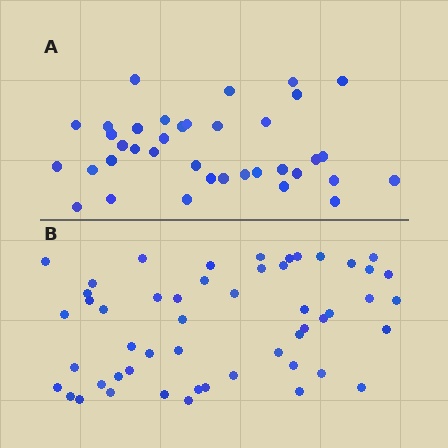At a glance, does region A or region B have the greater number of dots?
Region B (the bottom region) has more dots.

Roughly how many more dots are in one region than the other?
Region B has approximately 15 more dots than region A.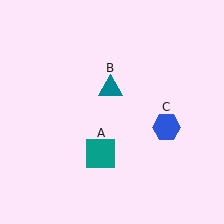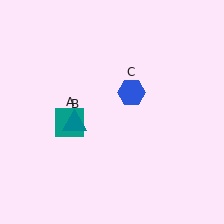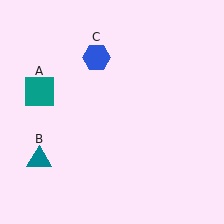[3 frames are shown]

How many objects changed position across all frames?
3 objects changed position: teal square (object A), teal triangle (object B), blue hexagon (object C).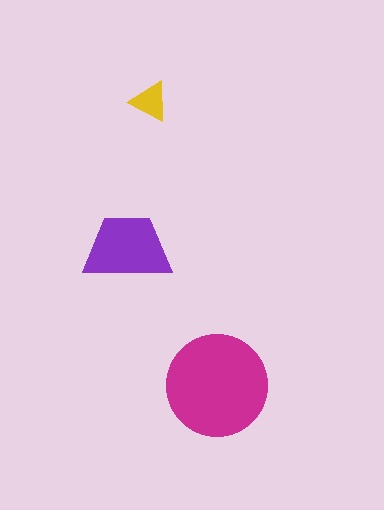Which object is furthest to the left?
The purple trapezoid is leftmost.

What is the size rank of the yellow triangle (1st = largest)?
3rd.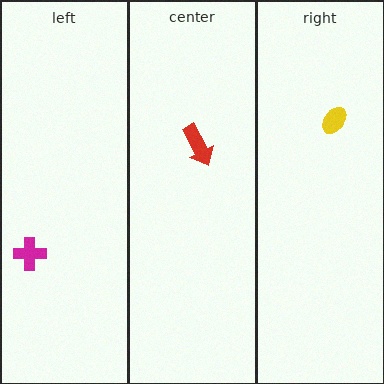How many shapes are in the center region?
1.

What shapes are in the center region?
The red arrow.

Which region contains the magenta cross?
The left region.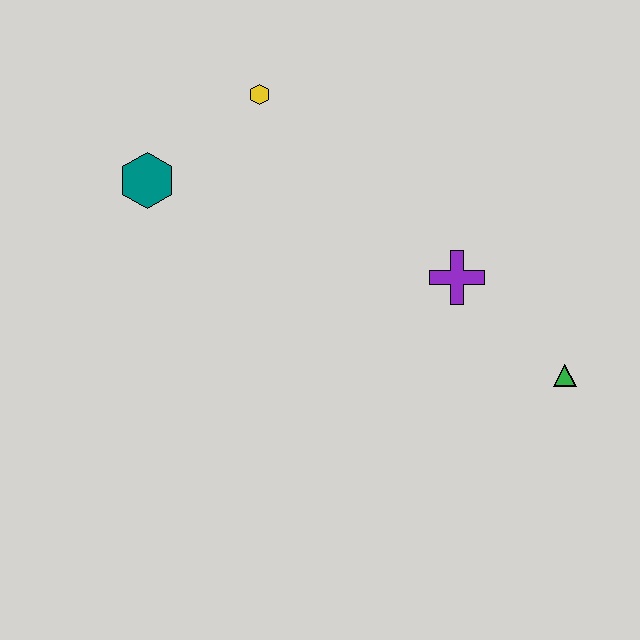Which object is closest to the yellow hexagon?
The teal hexagon is closest to the yellow hexagon.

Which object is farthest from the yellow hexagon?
The green triangle is farthest from the yellow hexagon.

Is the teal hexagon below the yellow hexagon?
Yes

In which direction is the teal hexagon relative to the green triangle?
The teal hexagon is to the left of the green triangle.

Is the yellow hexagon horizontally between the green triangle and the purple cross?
No